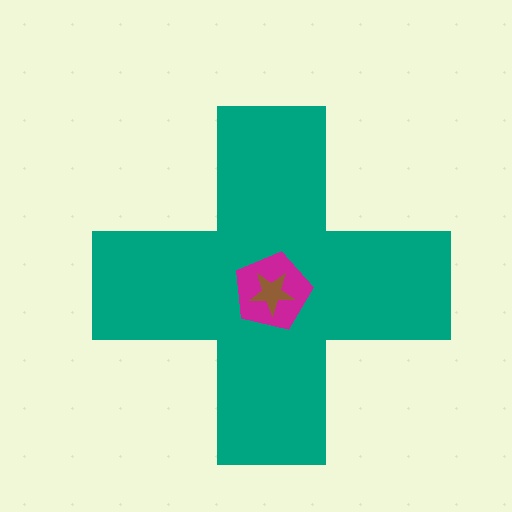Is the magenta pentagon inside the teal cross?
Yes.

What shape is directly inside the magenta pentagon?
The brown star.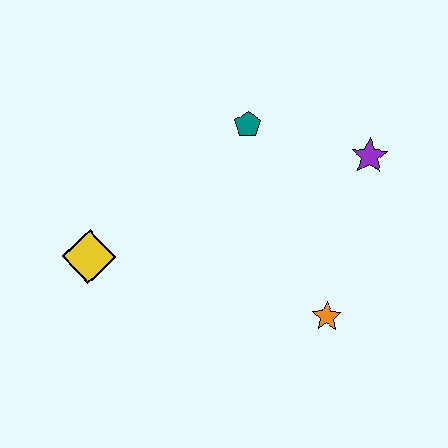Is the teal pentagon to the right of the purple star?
No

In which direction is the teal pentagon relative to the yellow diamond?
The teal pentagon is to the right of the yellow diamond.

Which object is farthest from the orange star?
The yellow diamond is farthest from the orange star.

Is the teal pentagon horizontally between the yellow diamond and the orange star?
Yes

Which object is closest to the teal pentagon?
The purple star is closest to the teal pentagon.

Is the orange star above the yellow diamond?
No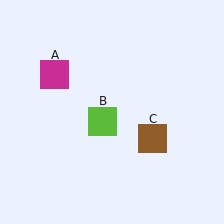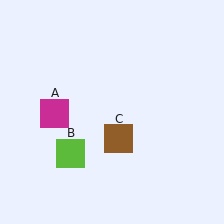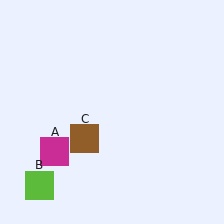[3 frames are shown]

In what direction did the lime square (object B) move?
The lime square (object B) moved down and to the left.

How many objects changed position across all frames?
3 objects changed position: magenta square (object A), lime square (object B), brown square (object C).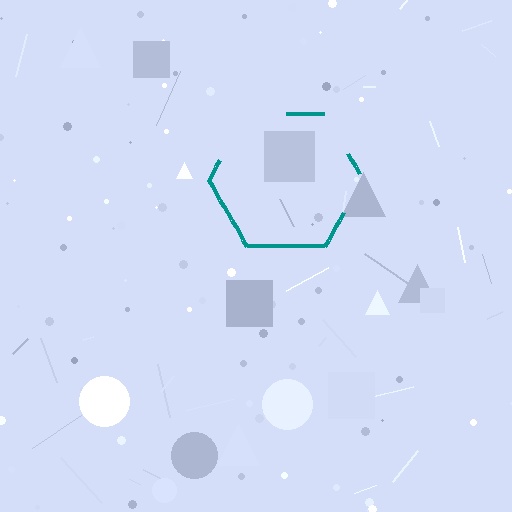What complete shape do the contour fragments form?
The contour fragments form a hexagon.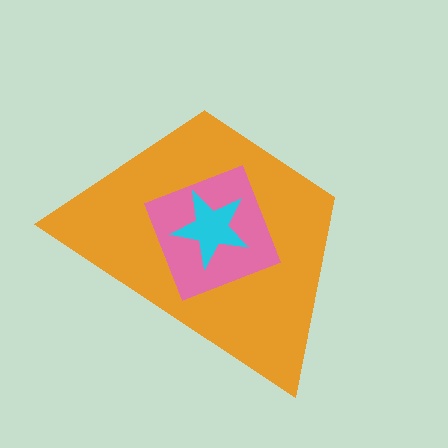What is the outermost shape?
The orange trapezoid.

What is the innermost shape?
The cyan star.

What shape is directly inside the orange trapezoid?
The pink diamond.